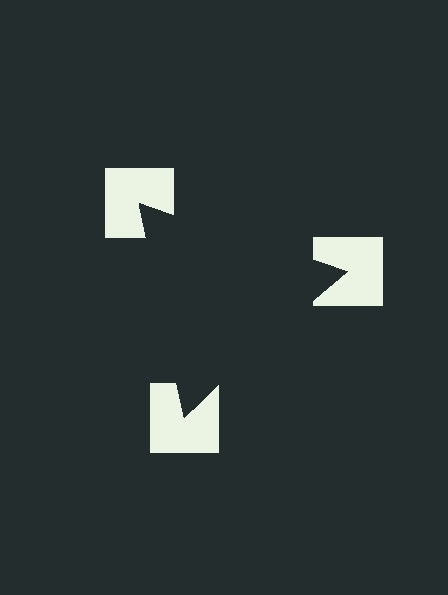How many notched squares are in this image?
There are 3 — one at each vertex of the illusory triangle.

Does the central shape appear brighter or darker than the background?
It typically appears slightly darker than the background, even though no actual brightness change is drawn.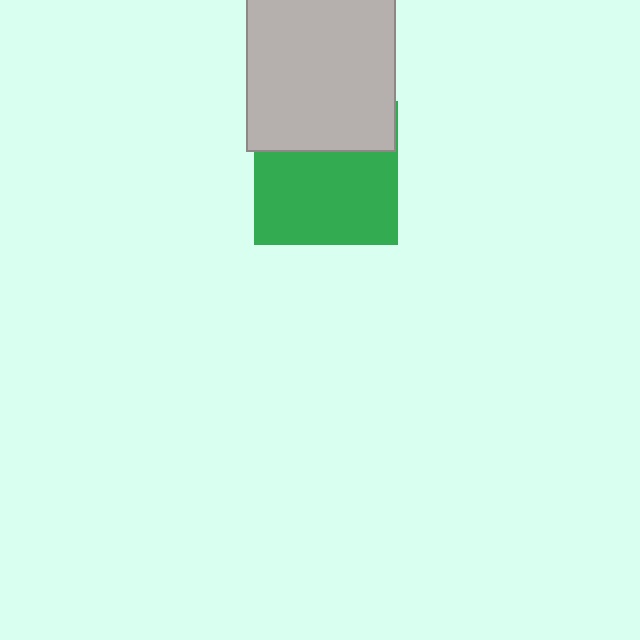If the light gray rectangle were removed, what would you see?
You would see the complete green square.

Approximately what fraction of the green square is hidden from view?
Roughly 34% of the green square is hidden behind the light gray rectangle.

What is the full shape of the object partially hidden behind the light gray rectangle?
The partially hidden object is a green square.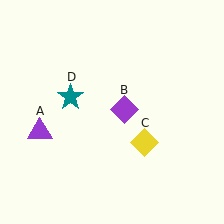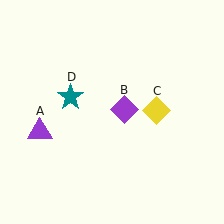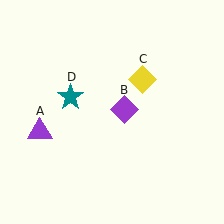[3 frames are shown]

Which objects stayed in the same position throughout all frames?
Purple triangle (object A) and purple diamond (object B) and teal star (object D) remained stationary.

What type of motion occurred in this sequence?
The yellow diamond (object C) rotated counterclockwise around the center of the scene.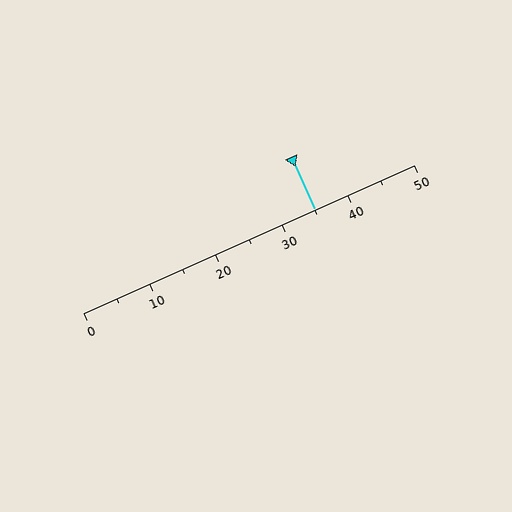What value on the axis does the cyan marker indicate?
The marker indicates approximately 35.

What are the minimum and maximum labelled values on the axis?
The axis runs from 0 to 50.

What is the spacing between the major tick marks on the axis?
The major ticks are spaced 10 apart.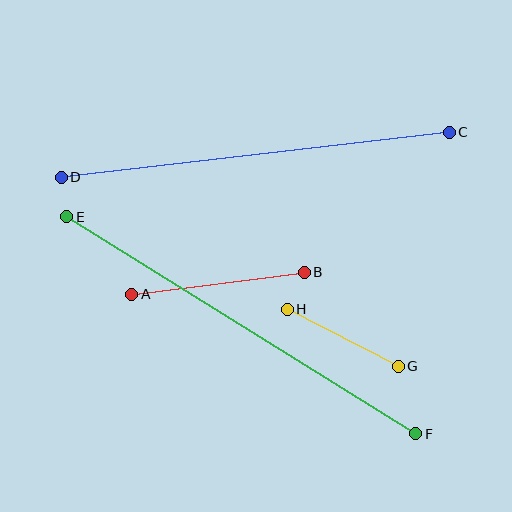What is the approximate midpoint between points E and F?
The midpoint is at approximately (241, 325) pixels.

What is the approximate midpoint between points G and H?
The midpoint is at approximately (343, 338) pixels.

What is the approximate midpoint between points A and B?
The midpoint is at approximately (218, 283) pixels.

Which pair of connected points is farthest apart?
Points E and F are farthest apart.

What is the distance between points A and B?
The distance is approximately 174 pixels.